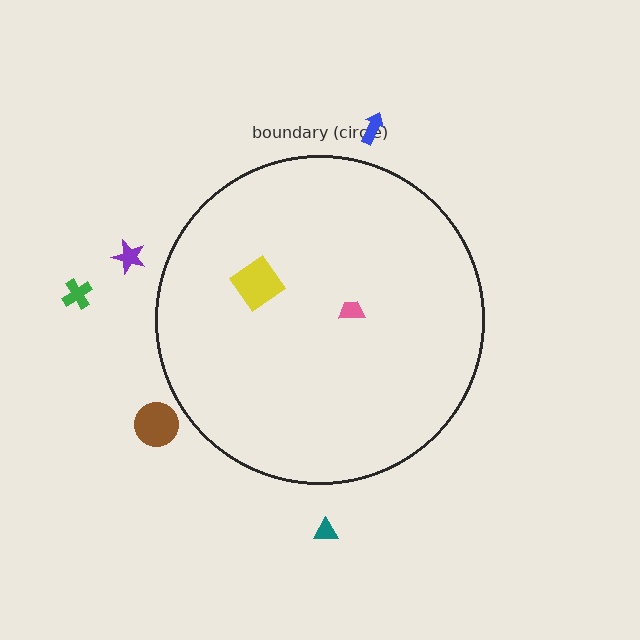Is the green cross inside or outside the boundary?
Outside.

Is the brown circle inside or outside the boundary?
Outside.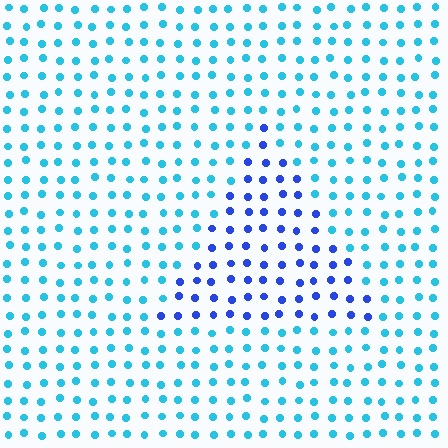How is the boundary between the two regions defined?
The boundary is defined purely by a slight shift in hue (about 41 degrees). Spacing, size, and orientation are identical on both sides.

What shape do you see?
I see a triangle.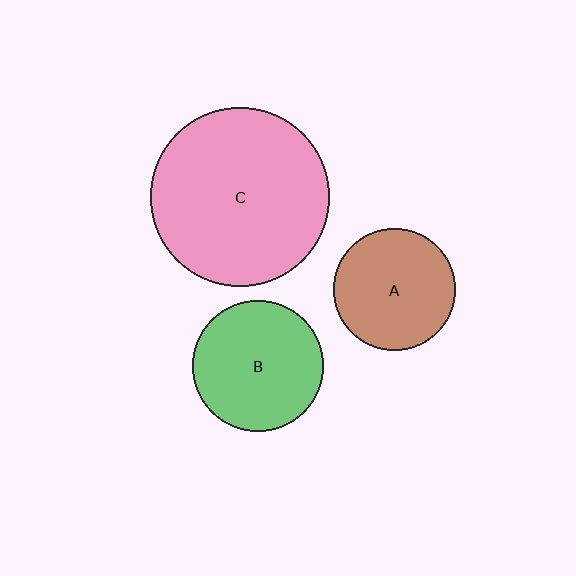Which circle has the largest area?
Circle C (pink).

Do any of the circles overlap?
No, none of the circles overlap.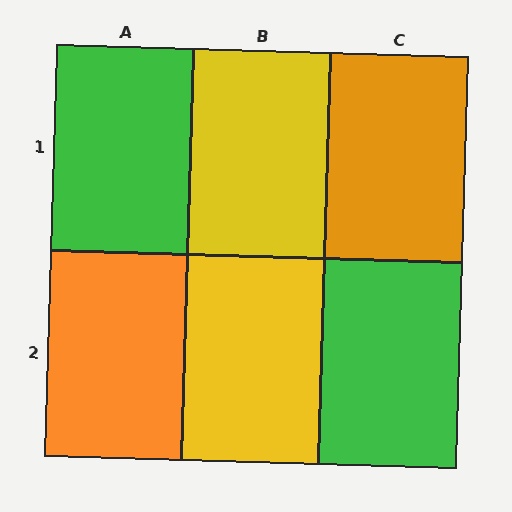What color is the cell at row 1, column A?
Green.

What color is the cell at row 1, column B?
Yellow.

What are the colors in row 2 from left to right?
Orange, yellow, green.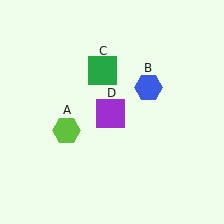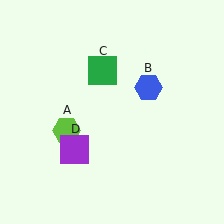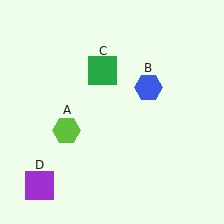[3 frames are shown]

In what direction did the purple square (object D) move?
The purple square (object D) moved down and to the left.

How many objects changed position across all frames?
1 object changed position: purple square (object D).